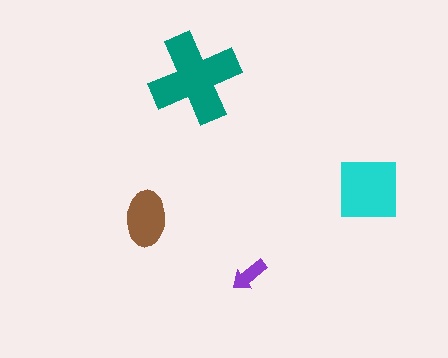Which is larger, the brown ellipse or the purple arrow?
The brown ellipse.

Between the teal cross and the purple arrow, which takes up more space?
The teal cross.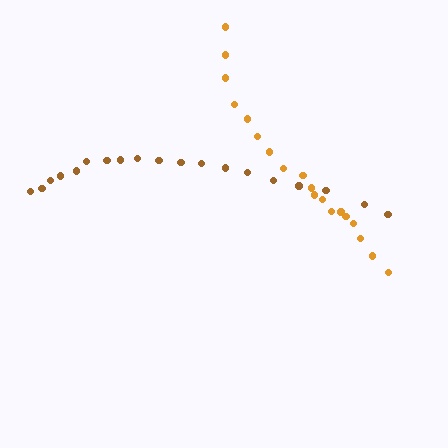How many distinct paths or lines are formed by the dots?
There are 2 distinct paths.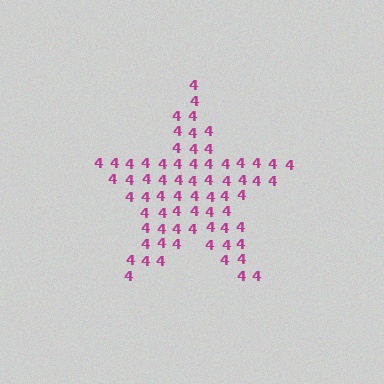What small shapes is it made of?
It is made of small digit 4's.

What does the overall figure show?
The overall figure shows a star.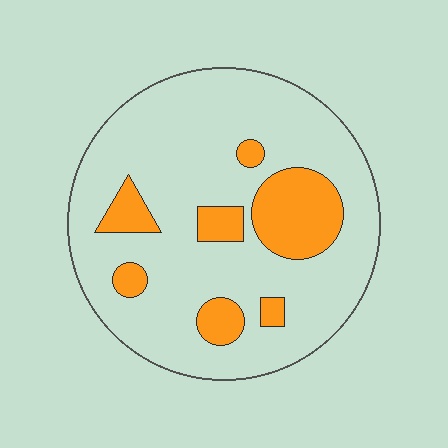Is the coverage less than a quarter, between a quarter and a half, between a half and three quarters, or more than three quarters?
Less than a quarter.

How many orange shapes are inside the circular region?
7.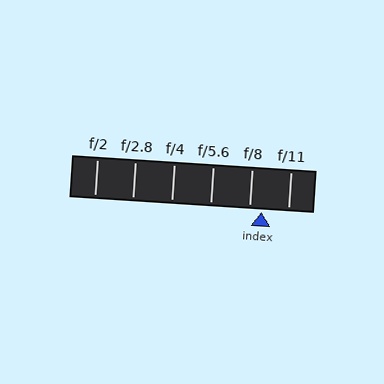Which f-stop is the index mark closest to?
The index mark is closest to f/8.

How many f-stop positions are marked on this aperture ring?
There are 6 f-stop positions marked.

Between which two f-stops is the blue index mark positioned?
The index mark is between f/8 and f/11.